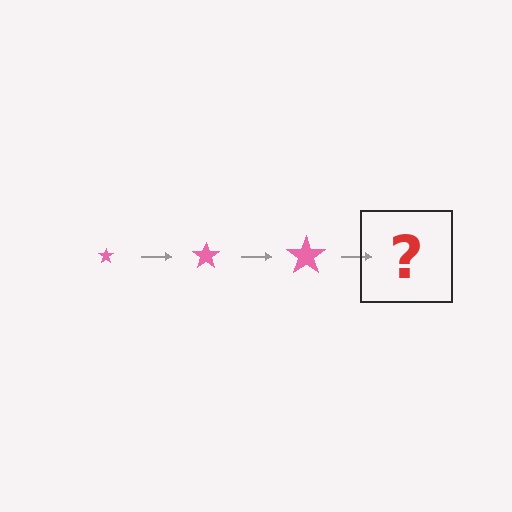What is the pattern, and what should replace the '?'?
The pattern is that the star gets progressively larger each step. The '?' should be a pink star, larger than the previous one.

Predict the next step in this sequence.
The next step is a pink star, larger than the previous one.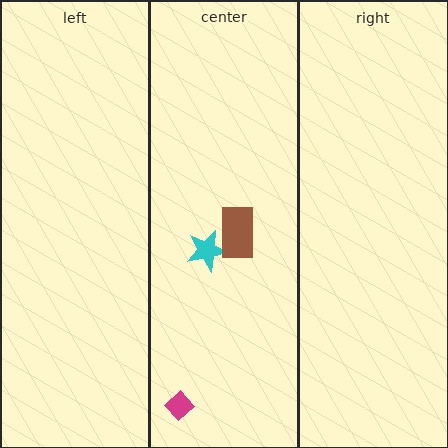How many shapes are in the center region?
3.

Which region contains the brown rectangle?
The center region.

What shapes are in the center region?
The cyan star, the brown rectangle, the magenta diamond.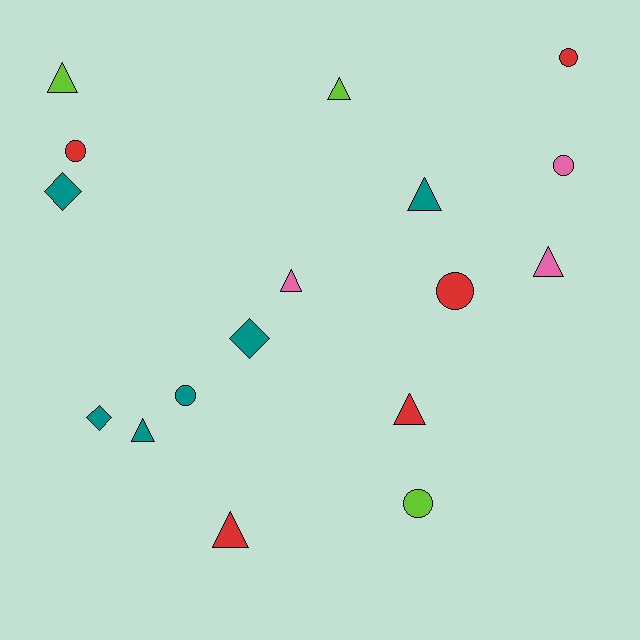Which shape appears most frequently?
Triangle, with 8 objects.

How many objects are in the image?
There are 17 objects.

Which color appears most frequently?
Teal, with 6 objects.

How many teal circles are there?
There is 1 teal circle.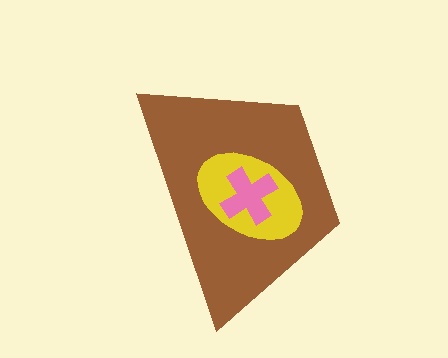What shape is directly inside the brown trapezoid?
The yellow ellipse.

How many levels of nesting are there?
3.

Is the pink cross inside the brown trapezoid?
Yes.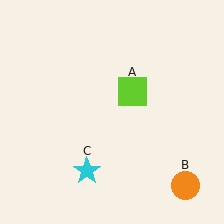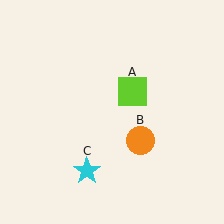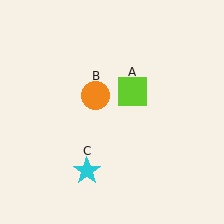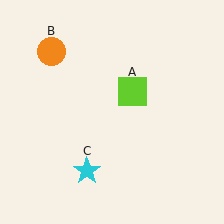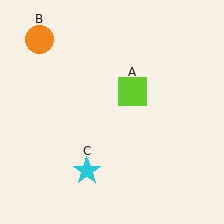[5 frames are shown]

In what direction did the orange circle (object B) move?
The orange circle (object B) moved up and to the left.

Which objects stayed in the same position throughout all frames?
Lime square (object A) and cyan star (object C) remained stationary.